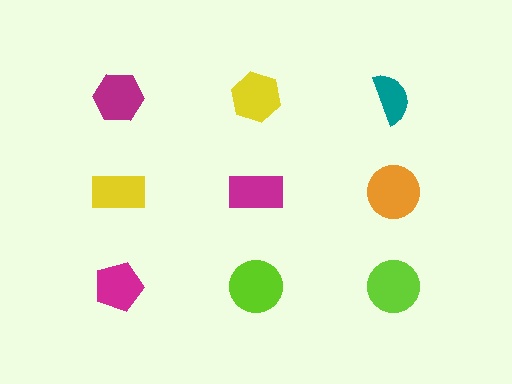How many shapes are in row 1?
3 shapes.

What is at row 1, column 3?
A teal semicircle.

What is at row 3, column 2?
A lime circle.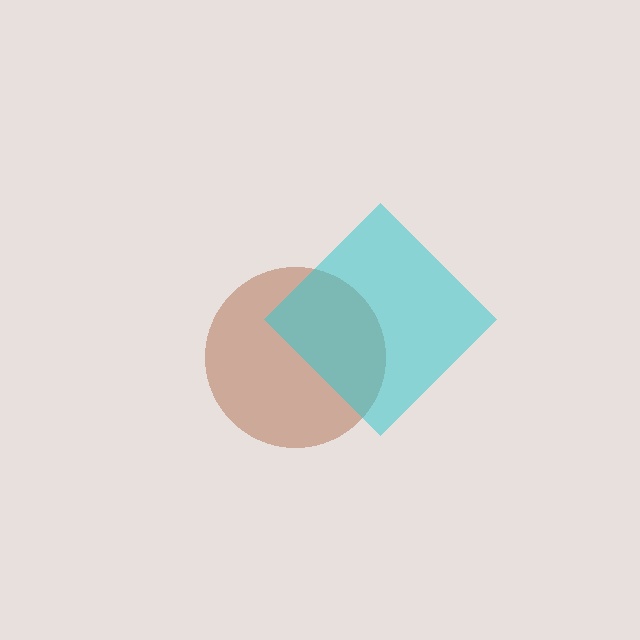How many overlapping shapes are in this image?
There are 2 overlapping shapes in the image.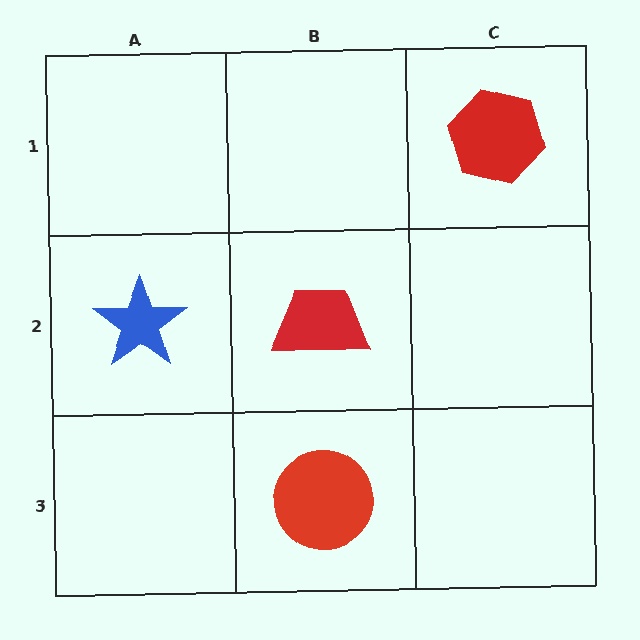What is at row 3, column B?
A red circle.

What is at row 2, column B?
A red trapezoid.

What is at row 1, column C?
A red hexagon.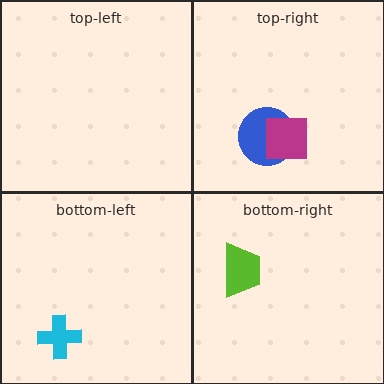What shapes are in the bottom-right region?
The lime trapezoid.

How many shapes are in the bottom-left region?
1.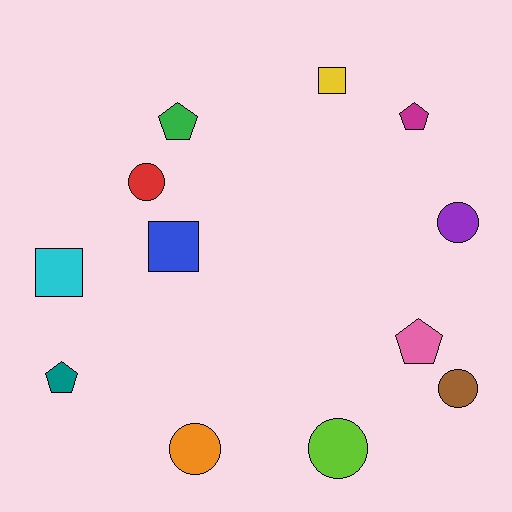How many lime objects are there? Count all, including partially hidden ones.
There is 1 lime object.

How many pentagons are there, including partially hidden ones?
There are 4 pentagons.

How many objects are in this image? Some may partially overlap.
There are 12 objects.